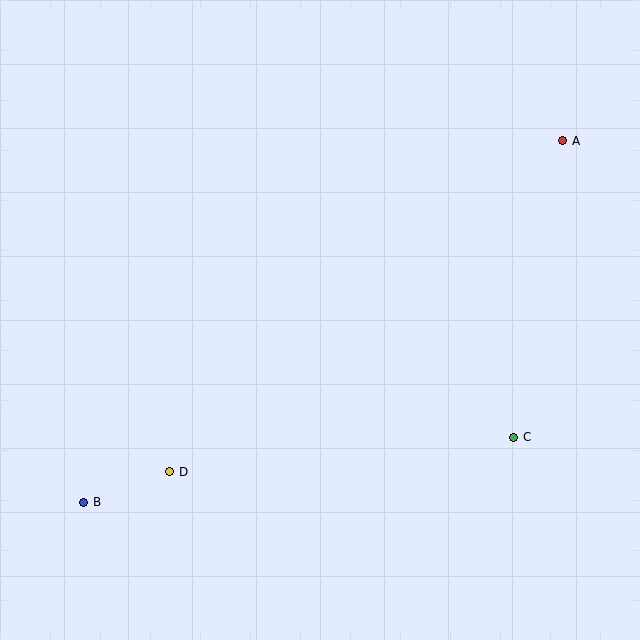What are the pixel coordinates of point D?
Point D is at (170, 472).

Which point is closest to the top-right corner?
Point A is closest to the top-right corner.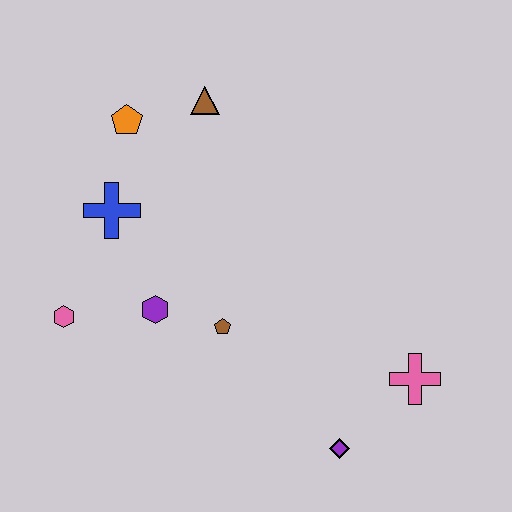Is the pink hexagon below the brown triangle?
Yes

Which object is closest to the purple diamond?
The pink cross is closest to the purple diamond.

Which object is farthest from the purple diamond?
The orange pentagon is farthest from the purple diamond.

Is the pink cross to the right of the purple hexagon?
Yes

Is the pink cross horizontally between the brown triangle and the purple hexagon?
No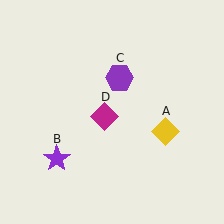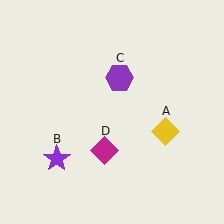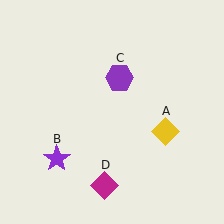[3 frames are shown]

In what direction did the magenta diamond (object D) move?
The magenta diamond (object D) moved down.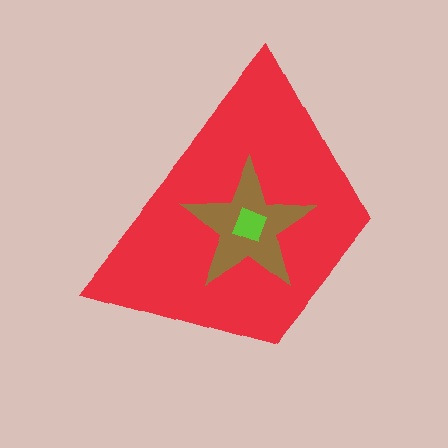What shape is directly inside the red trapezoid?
The brown star.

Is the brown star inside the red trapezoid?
Yes.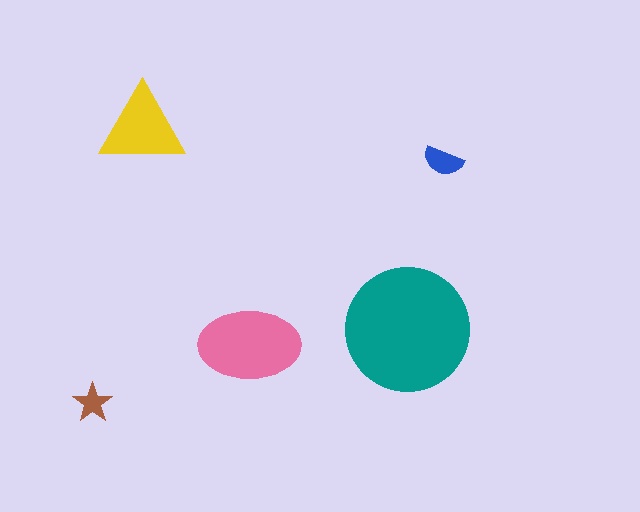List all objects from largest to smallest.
The teal circle, the pink ellipse, the yellow triangle, the blue semicircle, the brown star.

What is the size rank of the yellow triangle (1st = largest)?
3rd.